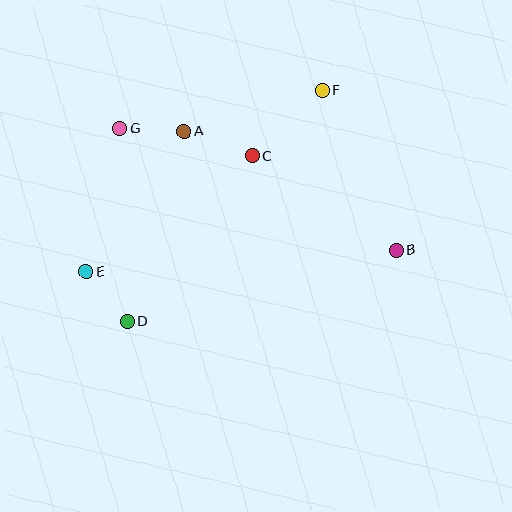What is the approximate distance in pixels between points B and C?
The distance between B and C is approximately 172 pixels.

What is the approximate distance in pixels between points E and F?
The distance between E and F is approximately 298 pixels.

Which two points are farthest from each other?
Points B and E are farthest from each other.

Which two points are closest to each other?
Points A and G are closest to each other.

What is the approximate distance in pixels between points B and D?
The distance between B and D is approximately 278 pixels.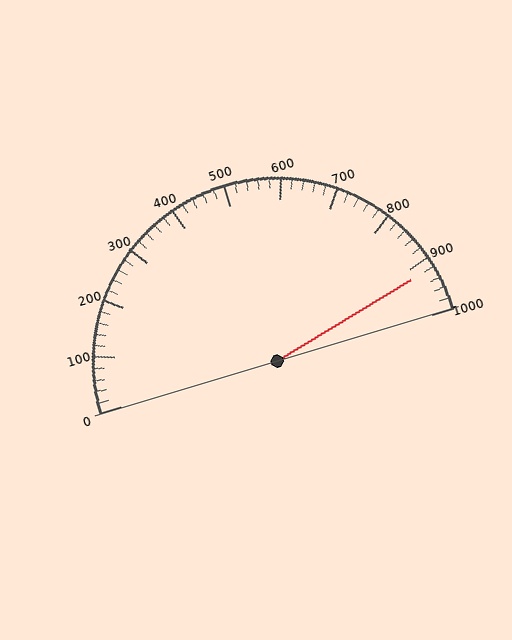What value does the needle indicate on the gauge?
The needle indicates approximately 920.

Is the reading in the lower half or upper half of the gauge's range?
The reading is in the upper half of the range (0 to 1000).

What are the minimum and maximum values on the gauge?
The gauge ranges from 0 to 1000.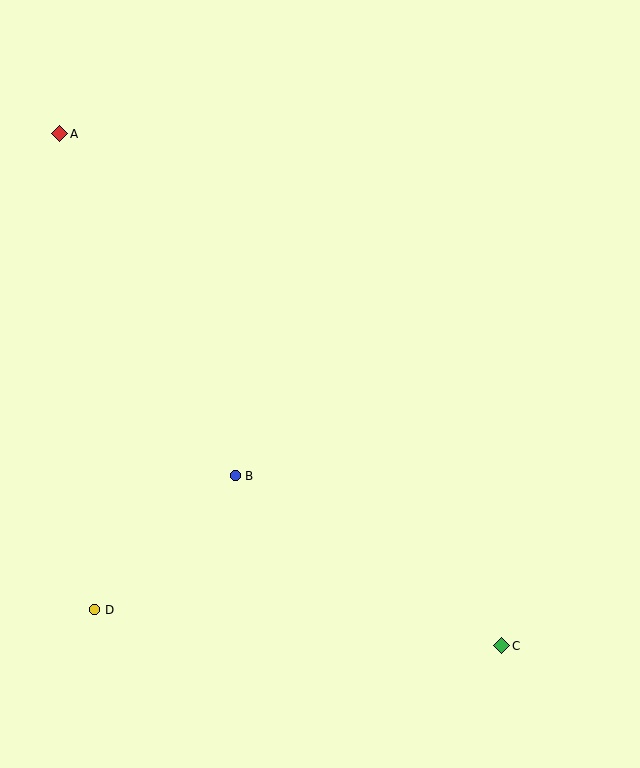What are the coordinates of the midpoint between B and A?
The midpoint between B and A is at (148, 305).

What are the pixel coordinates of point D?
Point D is at (95, 610).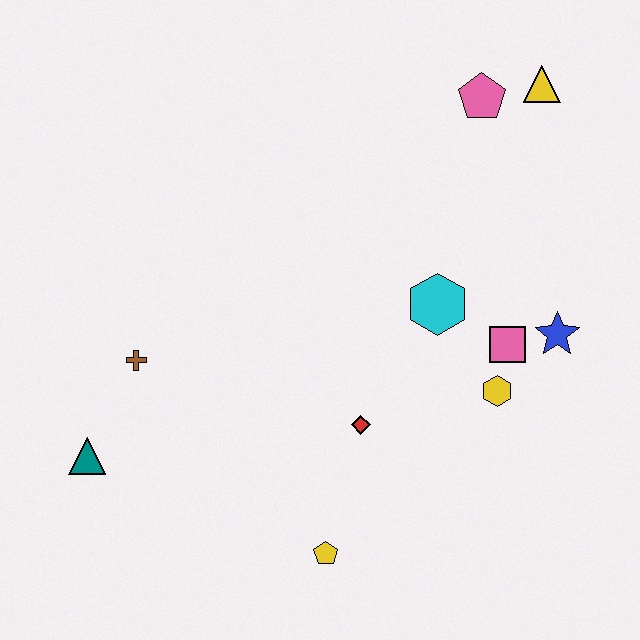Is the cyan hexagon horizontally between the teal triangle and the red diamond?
No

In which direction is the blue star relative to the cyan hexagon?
The blue star is to the right of the cyan hexagon.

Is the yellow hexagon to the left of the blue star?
Yes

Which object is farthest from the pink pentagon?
The teal triangle is farthest from the pink pentagon.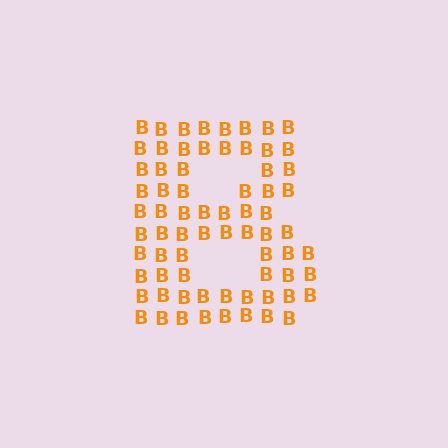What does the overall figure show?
The overall figure shows the letter B.